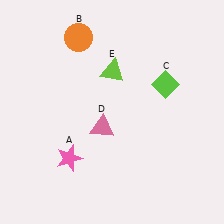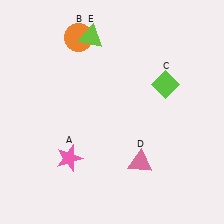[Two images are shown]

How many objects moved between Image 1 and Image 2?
2 objects moved between the two images.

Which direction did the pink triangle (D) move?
The pink triangle (D) moved right.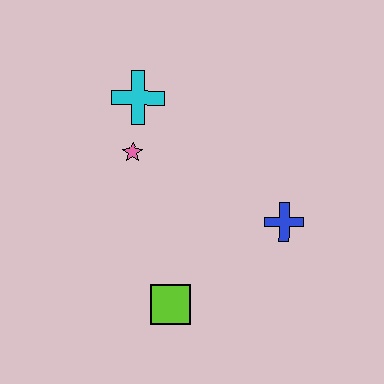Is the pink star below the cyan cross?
Yes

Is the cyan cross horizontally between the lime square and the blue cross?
No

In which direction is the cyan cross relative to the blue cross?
The cyan cross is to the left of the blue cross.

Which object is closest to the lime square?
The blue cross is closest to the lime square.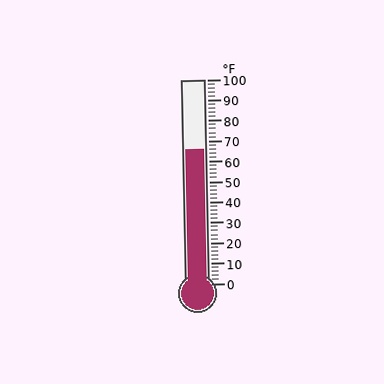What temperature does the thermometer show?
The thermometer shows approximately 66°F.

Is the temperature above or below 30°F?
The temperature is above 30°F.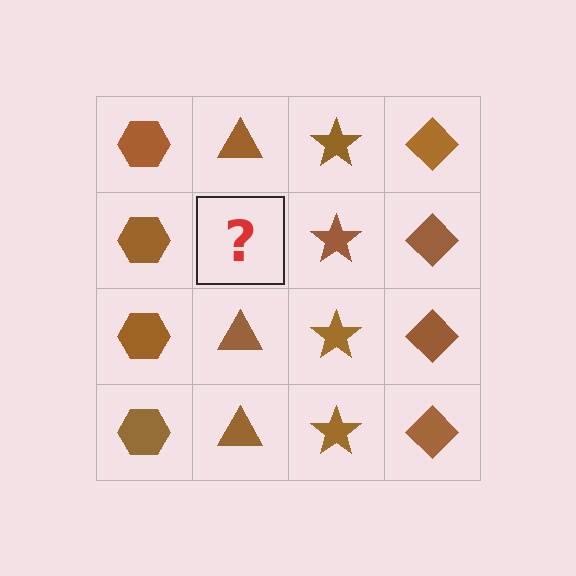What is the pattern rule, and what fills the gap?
The rule is that each column has a consistent shape. The gap should be filled with a brown triangle.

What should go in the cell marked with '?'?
The missing cell should contain a brown triangle.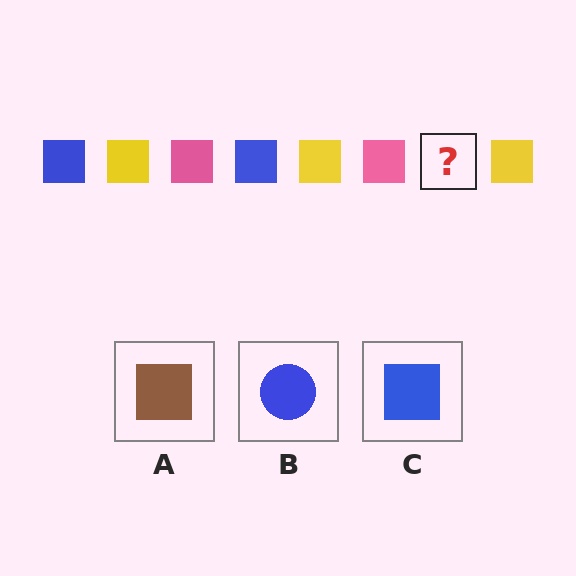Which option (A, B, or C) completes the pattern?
C.